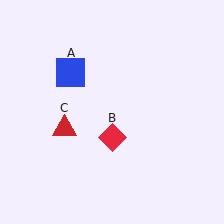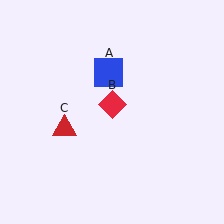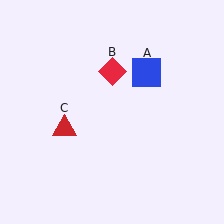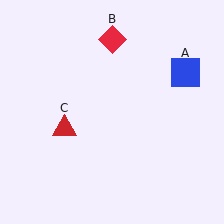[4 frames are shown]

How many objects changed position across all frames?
2 objects changed position: blue square (object A), red diamond (object B).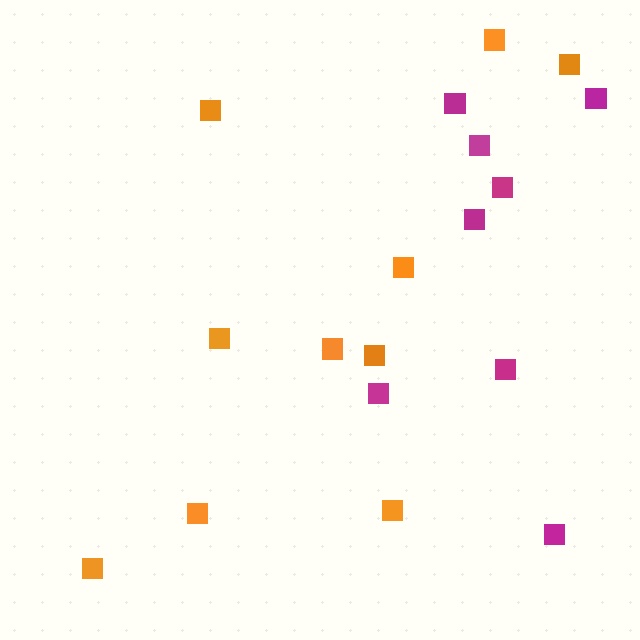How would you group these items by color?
There are 2 groups: one group of magenta squares (8) and one group of orange squares (10).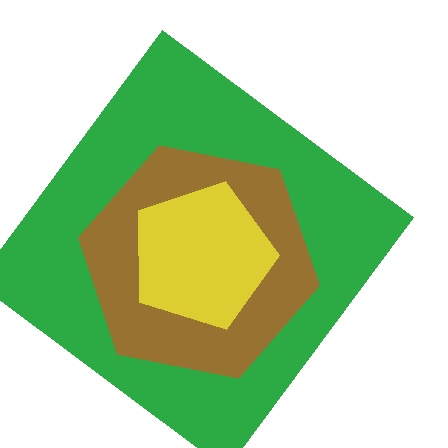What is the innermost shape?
The yellow pentagon.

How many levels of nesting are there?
3.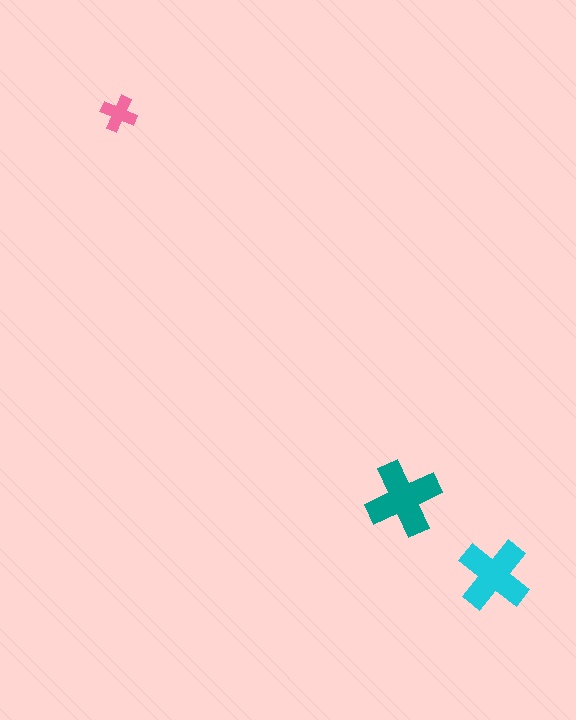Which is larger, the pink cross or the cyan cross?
The cyan one.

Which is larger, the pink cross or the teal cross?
The teal one.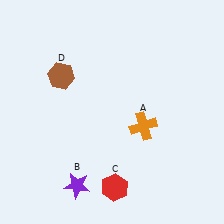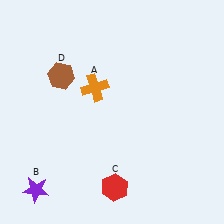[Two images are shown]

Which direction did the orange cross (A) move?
The orange cross (A) moved left.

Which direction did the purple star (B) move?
The purple star (B) moved left.